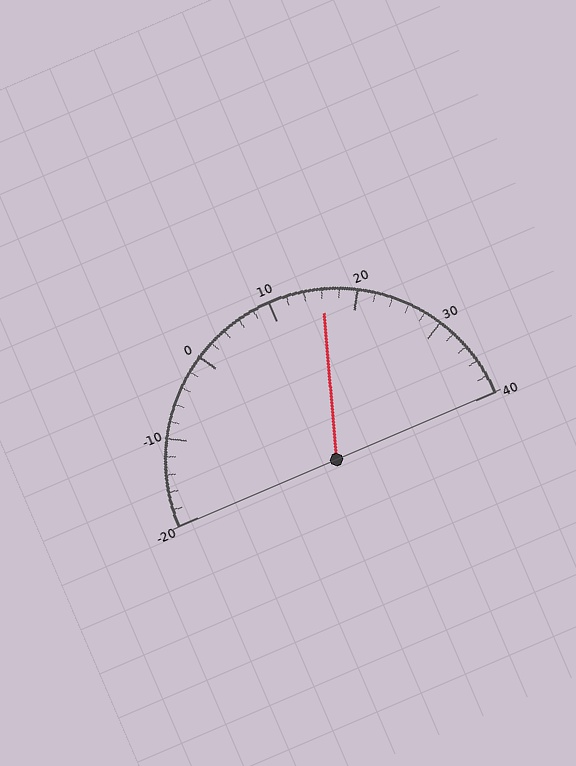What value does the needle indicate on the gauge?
The needle indicates approximately 16.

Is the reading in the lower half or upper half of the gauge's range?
The reading is in the upper half of the range (-20 to 40).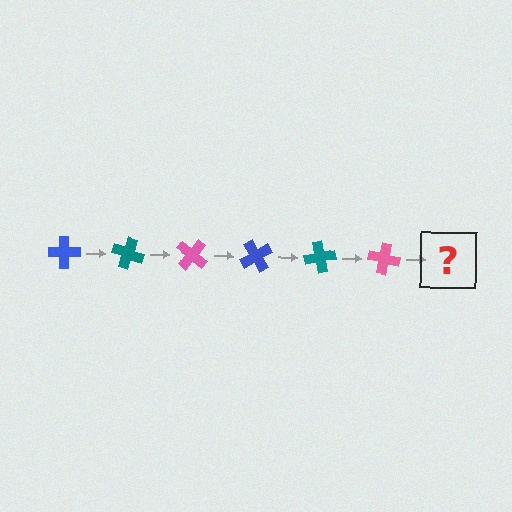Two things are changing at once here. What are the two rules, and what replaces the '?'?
The two rules are that it rotates 20 degrees each step and the color cycles through blue, teal, and pink. The '?' should be a blue cross, rotated 120 degrees from the start.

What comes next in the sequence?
The next element should be a blue cross, rotated 120 degrees from the start.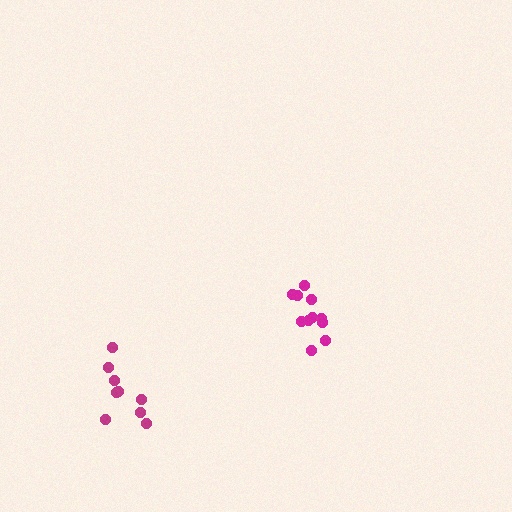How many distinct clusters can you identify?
There are 2 distinct clusters.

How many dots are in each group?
Group 1: 11 dots, Group 2: 9 dots (20 total).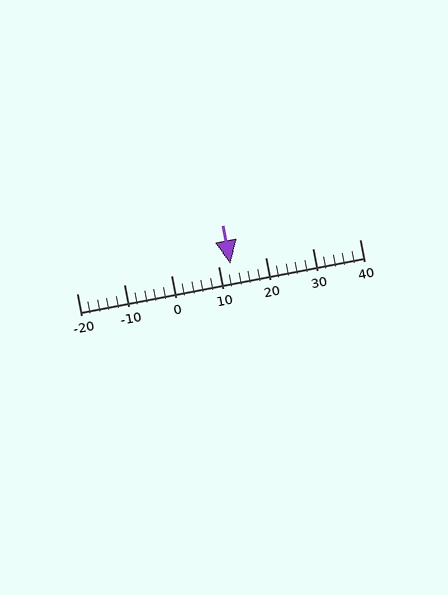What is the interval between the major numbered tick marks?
The major tick marks are spaced 10 units apart.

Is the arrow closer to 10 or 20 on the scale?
The arrow is closer to 10.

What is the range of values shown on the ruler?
The ruler shows values from -20 to 40.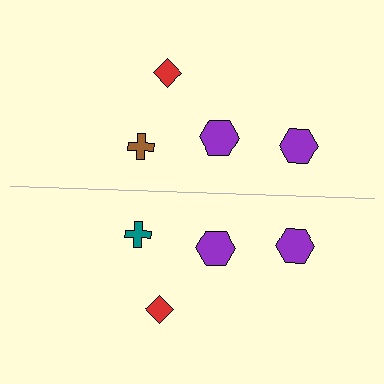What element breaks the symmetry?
The teal cross on the bottom side breaks the symmetry — its mirror counterpart is brown.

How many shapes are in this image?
There are 8 shapes in this image.